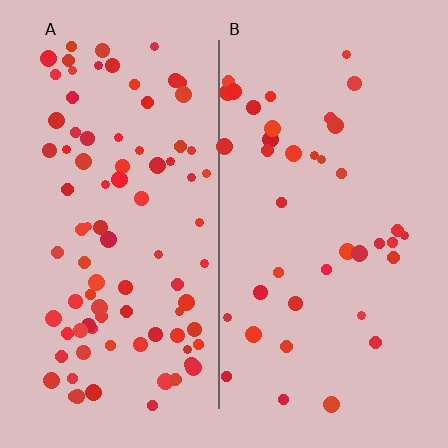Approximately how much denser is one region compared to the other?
Approximately 2.2× — region A over region B.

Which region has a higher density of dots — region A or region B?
A (the left).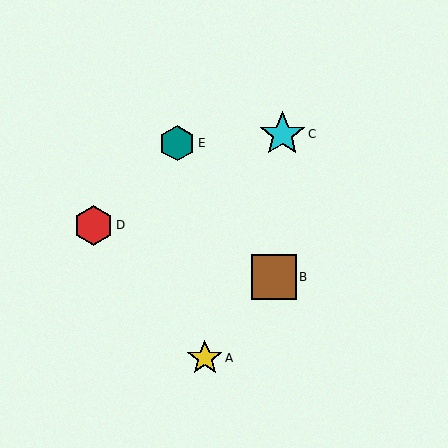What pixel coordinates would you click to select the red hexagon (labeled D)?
Click at (93, 225) to select the red hexagon D.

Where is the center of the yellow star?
The center of the yellow star is at (205, 358).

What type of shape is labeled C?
Shape C is a cyan star.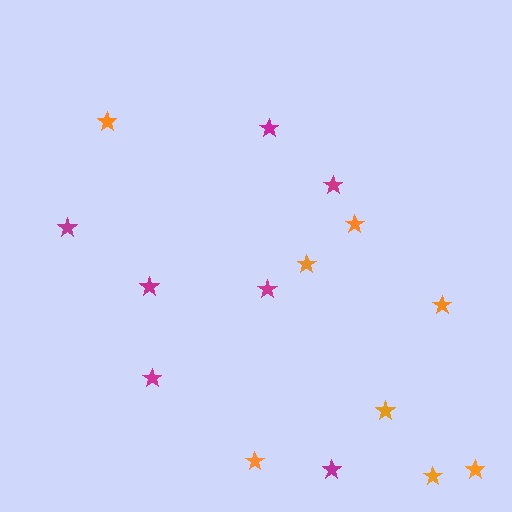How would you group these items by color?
There are 2 groups: one group of orange stars (8) and one group of magenta stars (7).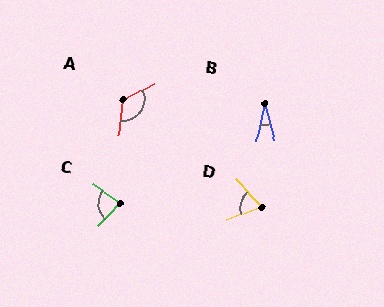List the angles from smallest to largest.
B (28°), D (68°), C (83°), A (124°).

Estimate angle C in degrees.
Approximately 83 degrees.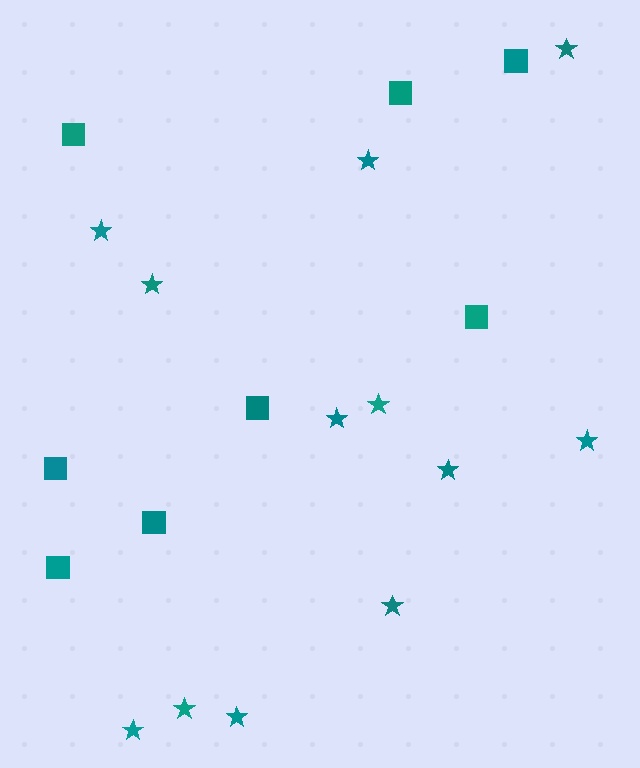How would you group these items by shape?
There are 2 groups: one group of squares (8) and one group of stars (12).